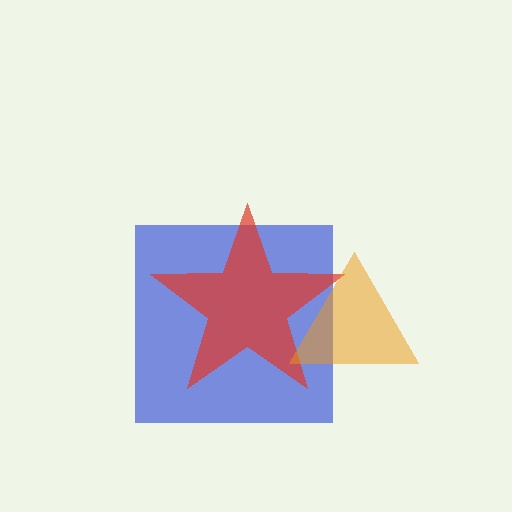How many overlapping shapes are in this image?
There are 3 overlapping shapes in the image.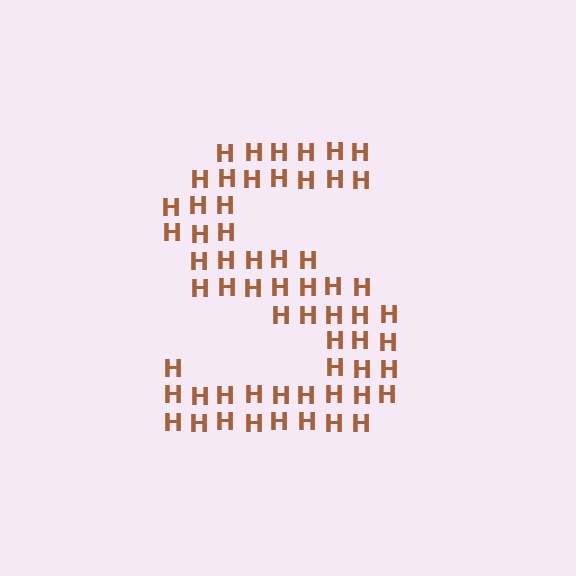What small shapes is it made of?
It is made of small letter H's.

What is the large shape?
The large shape is the letter S.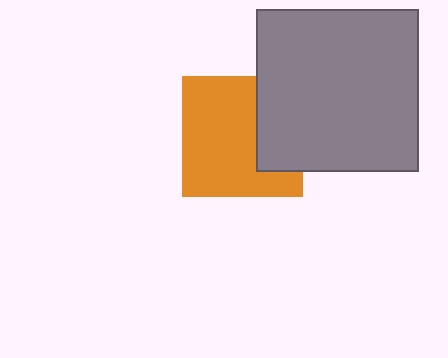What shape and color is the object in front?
The object in front is a gray square.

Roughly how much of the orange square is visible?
Most of it is visible (roughly 69%).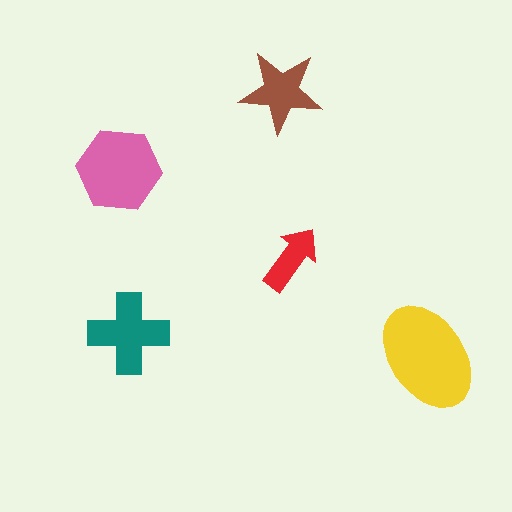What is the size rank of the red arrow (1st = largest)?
5th.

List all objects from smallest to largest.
The red arrow, the brown star, the teal cross, the pink hexagon, the yellow ellipse.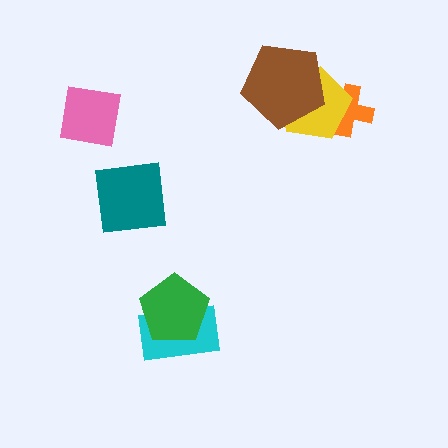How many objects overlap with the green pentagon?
1 object overlaps with the green pentagon.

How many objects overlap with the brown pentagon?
1 object overlaps with the brown pentagon.